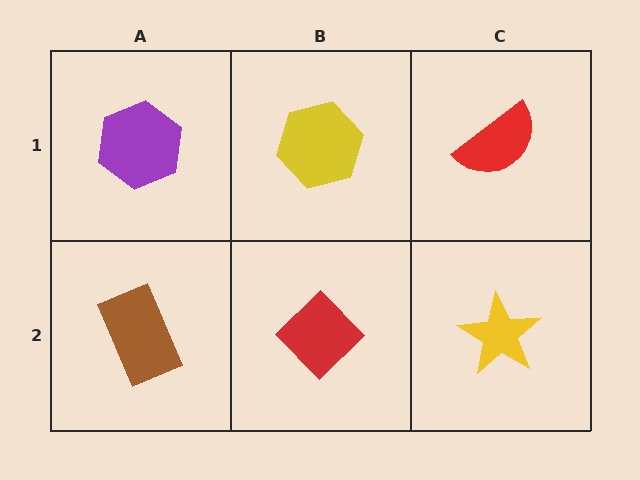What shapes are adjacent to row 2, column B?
A yellow hexagon (row 1, column B), a brown rectangle (row 2, column A), a yellow star (row 2, column C).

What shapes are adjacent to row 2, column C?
A red semicircle (row 1, column C), a red diamond (row 2, column B).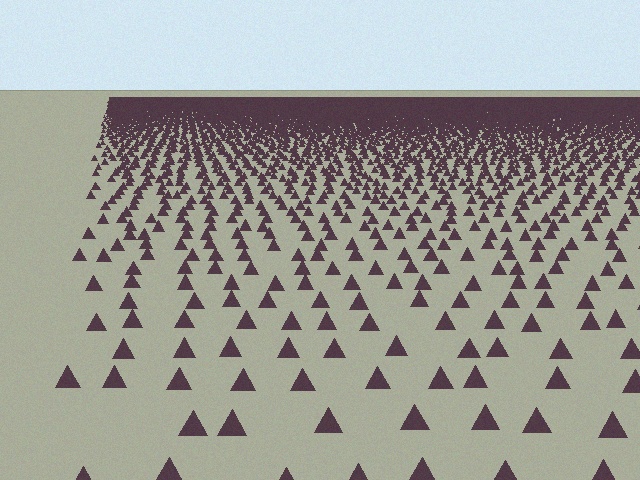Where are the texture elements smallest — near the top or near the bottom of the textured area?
Near the top.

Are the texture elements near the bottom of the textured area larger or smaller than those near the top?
Larger. Near the bottom, elements are closer to the viewer and appear at a bigger on-screen size.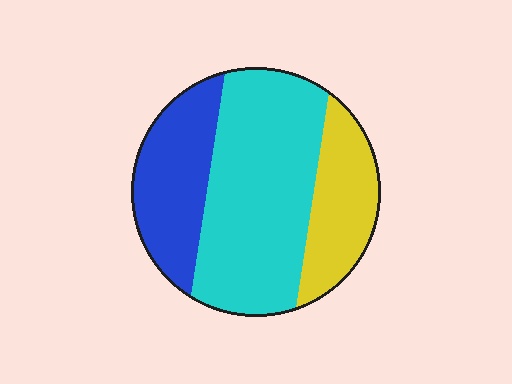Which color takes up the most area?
Cyan, at roughly 50%.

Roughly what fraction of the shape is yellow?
Yellow covers about 20% of the shape.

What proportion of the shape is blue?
Blue covers 26% of the shape.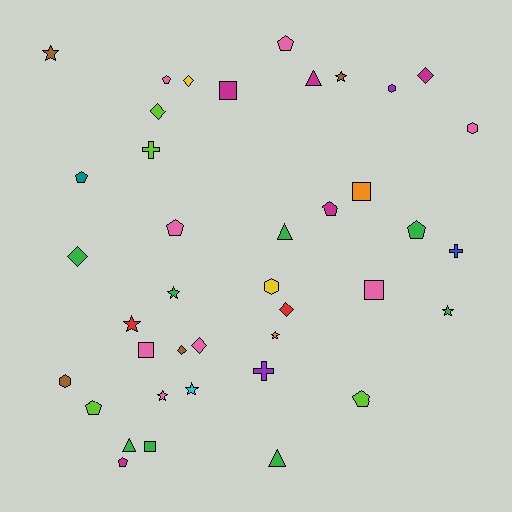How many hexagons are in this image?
There are 4 hexagons.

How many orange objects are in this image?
There are 2 orange objects.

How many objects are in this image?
There are 40 objects.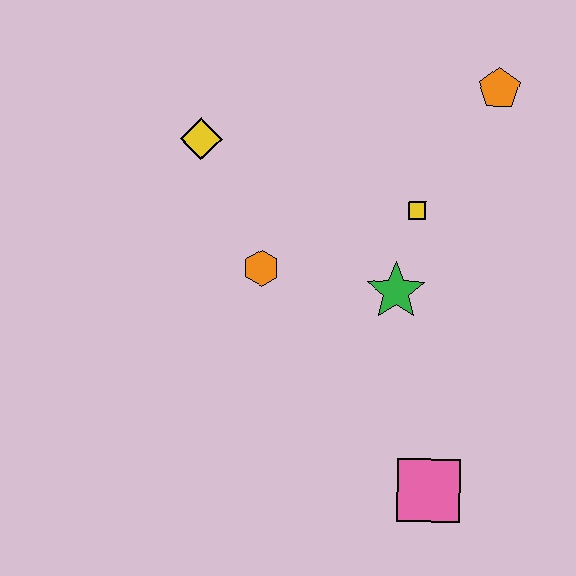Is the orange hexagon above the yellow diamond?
No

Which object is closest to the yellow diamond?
The orange hexagon is closest to the yellow diamond.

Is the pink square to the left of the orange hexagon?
No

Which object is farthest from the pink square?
The yellow diamond is farthest from the pink square.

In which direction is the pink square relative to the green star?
The pink square is below the green star.